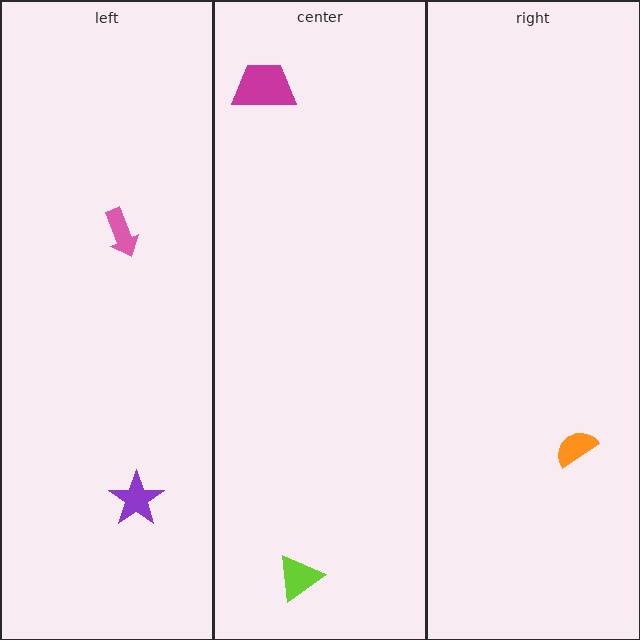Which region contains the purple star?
The left region.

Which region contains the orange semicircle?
The right region.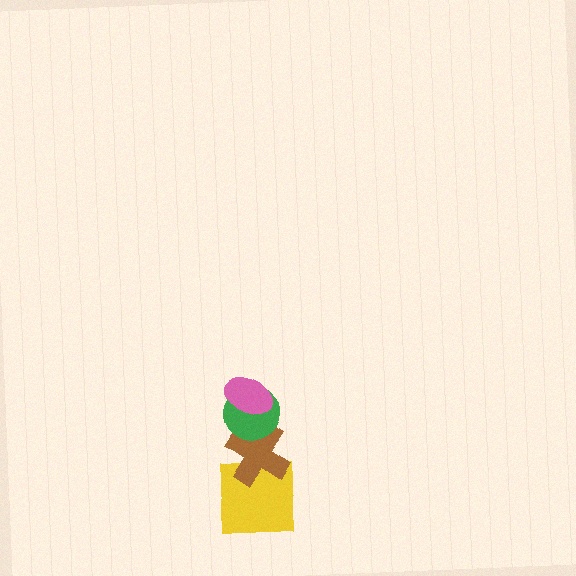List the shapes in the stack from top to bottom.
From top to bottom: the pink ellipse, the green circle, the brown cross, the yellow square.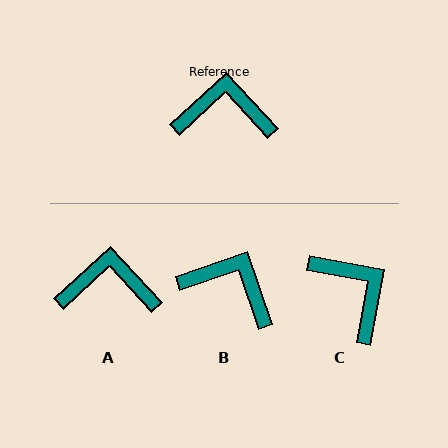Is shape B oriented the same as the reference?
No, it is off by about 24 degrees.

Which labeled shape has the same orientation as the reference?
A.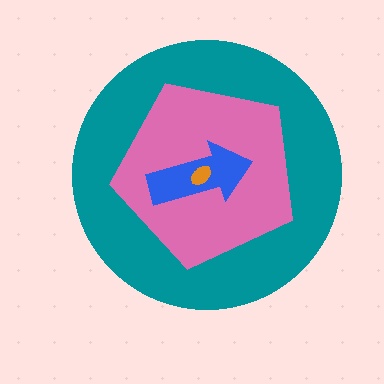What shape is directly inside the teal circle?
The pink pentagon.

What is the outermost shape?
The teal circle.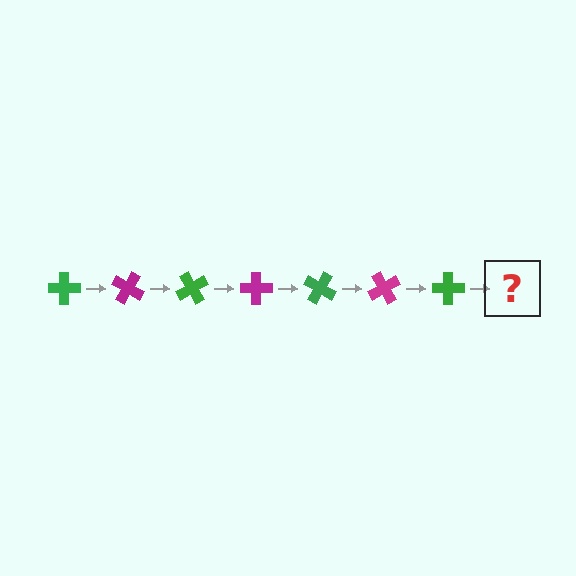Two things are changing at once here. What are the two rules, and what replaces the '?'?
The two rules are that it rotates 30 degrees each step and the color cycles through green and magenta. The '?' should be a magenta cross, rotated 210 degrees from the start.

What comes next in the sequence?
The next element should be a magenta cross, rotated 210 degrees from the start.